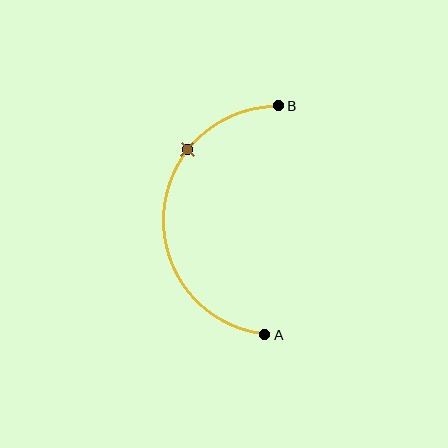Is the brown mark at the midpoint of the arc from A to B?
No. The brown mark lies on the arc but is closer to endpoint B. The arc midpoint would be at the point on the curve equidistant along the arc from both A and B.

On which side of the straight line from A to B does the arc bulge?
The arc bulges to the left of the straight line connecting A and B.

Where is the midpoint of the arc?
The arc midpoint is the point on the curve farthest from the straight line joining A and B. It sits to the left of that line.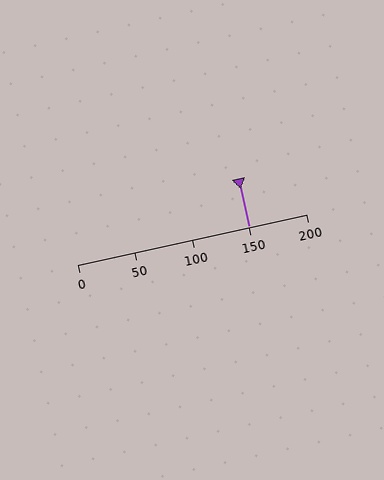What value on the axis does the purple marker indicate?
The marker indicates approximately 150.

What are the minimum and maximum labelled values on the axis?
The axis runs from 0 to 200.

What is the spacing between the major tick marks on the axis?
The major ticks are spaced 50 apart.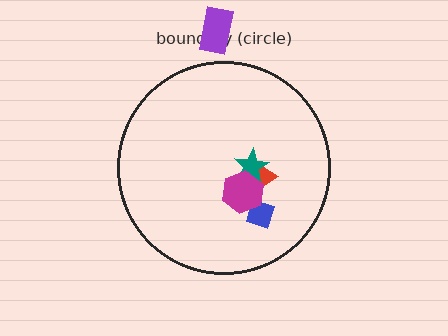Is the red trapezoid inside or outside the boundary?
Inside.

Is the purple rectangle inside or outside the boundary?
Outside.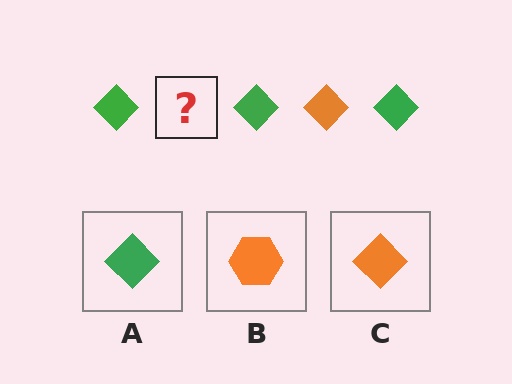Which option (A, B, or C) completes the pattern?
C.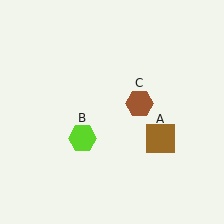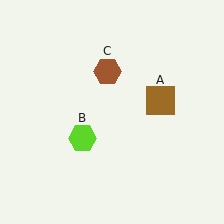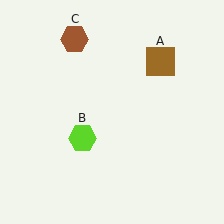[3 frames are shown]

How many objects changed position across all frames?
2 objects changed position: brown square (object A), brown hexagon (object C).